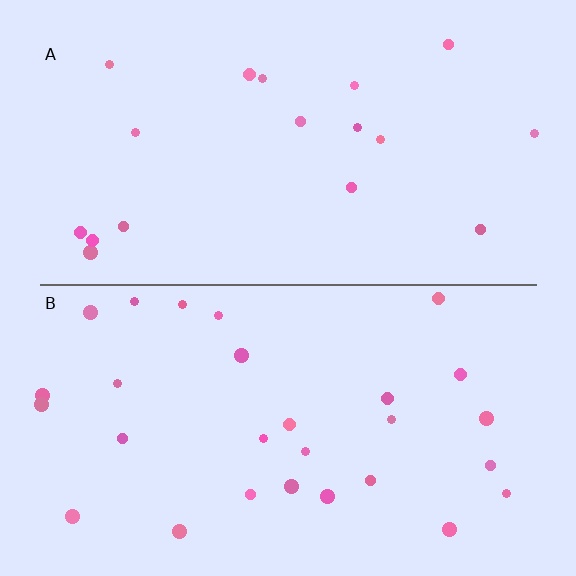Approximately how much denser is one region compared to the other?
Approximately 1.6× — region B over region A.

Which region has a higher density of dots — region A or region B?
B (the bottom).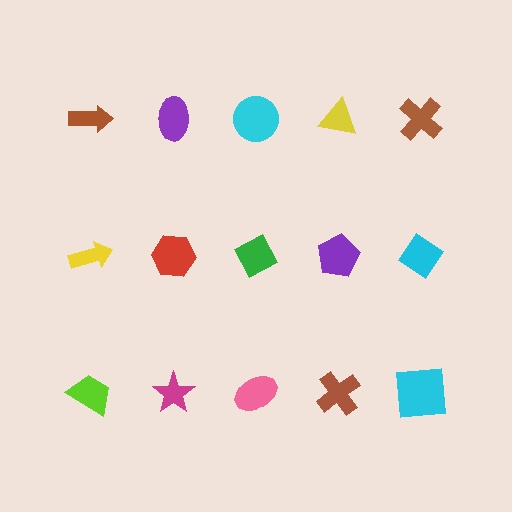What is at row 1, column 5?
A brown cross.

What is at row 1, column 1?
A brown arrow.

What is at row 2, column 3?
A green diamond.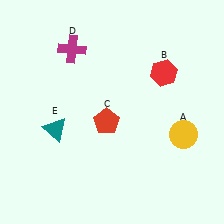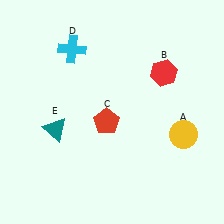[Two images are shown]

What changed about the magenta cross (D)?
In Image 1, D is magenta. In Image 2, it changed to cyan.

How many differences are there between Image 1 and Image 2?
There is 1 difference between the two images.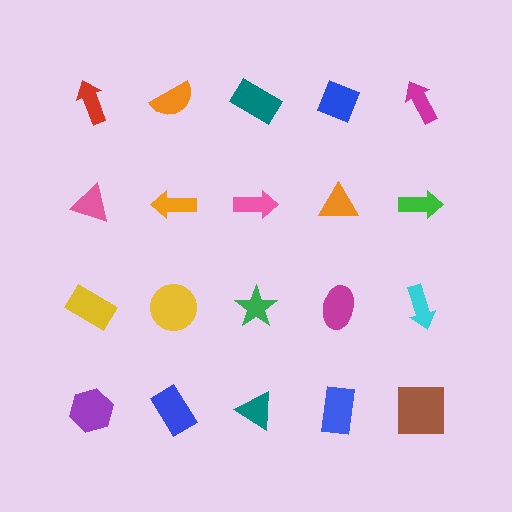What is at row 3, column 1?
A yellow rectangle.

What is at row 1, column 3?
A teal rectangle.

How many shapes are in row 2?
5 shapes.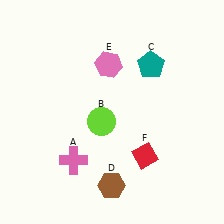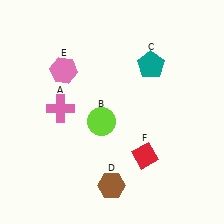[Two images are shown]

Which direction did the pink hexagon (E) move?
The pink hexagon (E) moved left.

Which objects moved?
The objects that moved are: the pink cross (A), the pink hexagon (E).